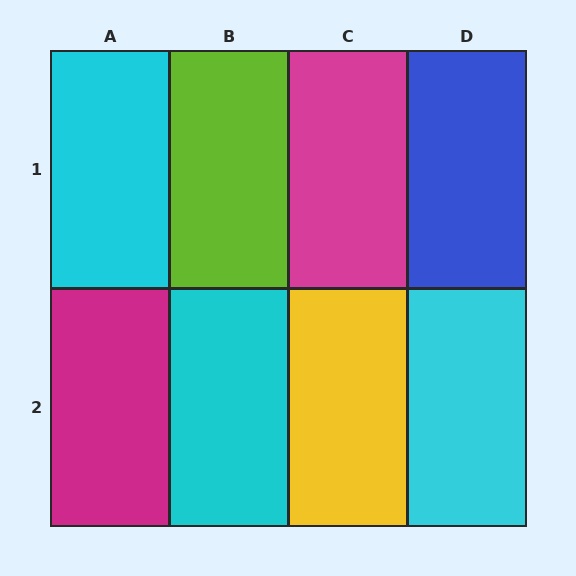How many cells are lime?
1 cell is lime.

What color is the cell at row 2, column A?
Magenta.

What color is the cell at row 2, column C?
Yellow.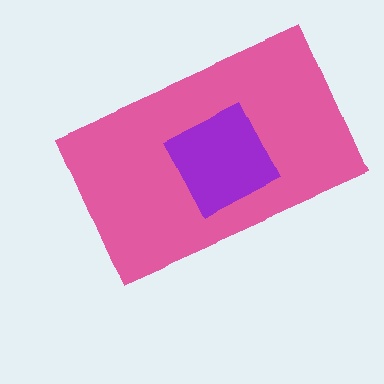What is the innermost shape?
The purple square.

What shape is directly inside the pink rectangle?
The purple square.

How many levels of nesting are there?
2.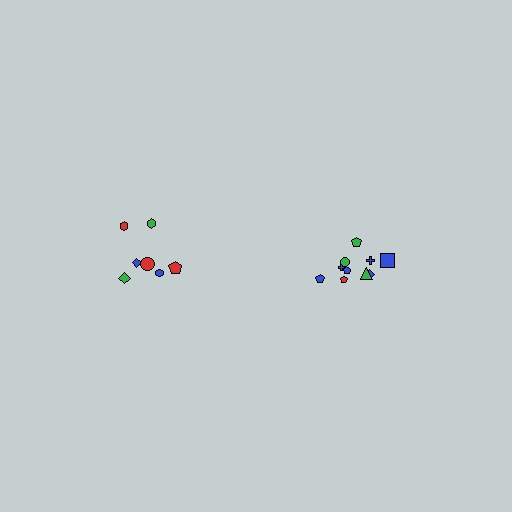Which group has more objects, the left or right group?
The right group.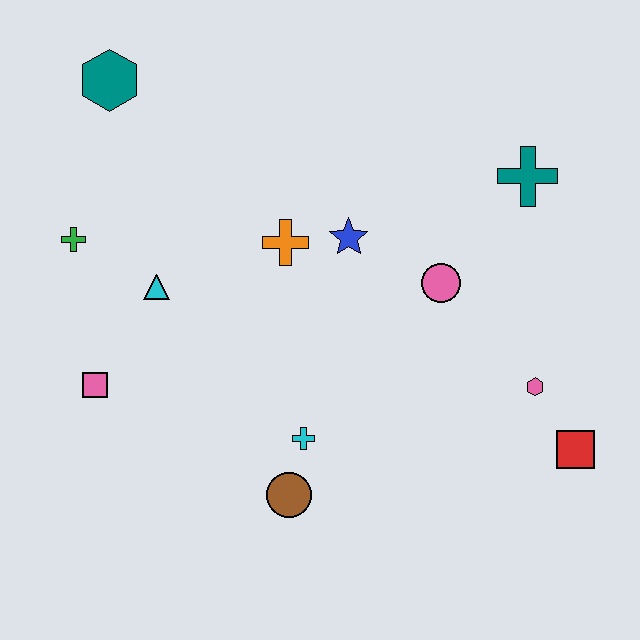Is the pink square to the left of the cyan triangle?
Yes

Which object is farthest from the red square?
The teal hexagon is farthest from the red square.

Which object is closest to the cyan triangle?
The green cross is closest to the cyan triangle.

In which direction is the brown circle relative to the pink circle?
The brown circle is below the pink circle.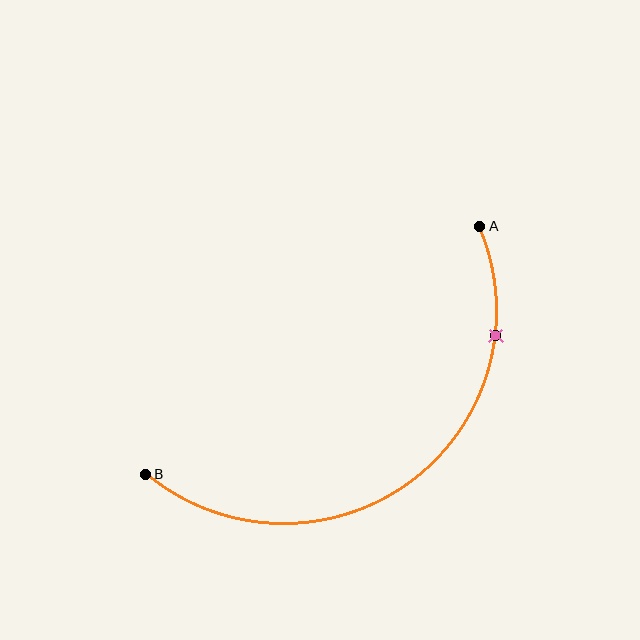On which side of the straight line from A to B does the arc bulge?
The arc bulges below and to the right of the straight line connecting A and B.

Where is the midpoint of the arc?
The arc midpoint is the point on the curve farthest from the straight line joining A and B. It sits below and to the right of that line.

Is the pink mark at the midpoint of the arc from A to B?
No. The pink mark lies on the arc but is closer to endpoint A. The arc midpoint would be at the point on the curve equidistant along the arc from both A and B.